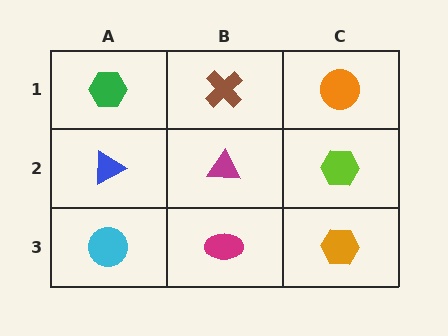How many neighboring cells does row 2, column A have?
3.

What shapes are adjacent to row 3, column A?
A blue triangle (row 2, column A), a magenta ellipse (row 3, column B).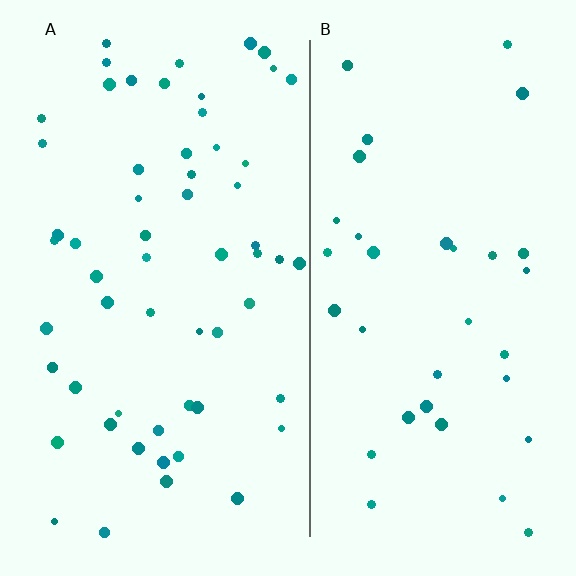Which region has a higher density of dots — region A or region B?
A (the left).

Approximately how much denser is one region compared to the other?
Approximately 1.7× — region A over region B.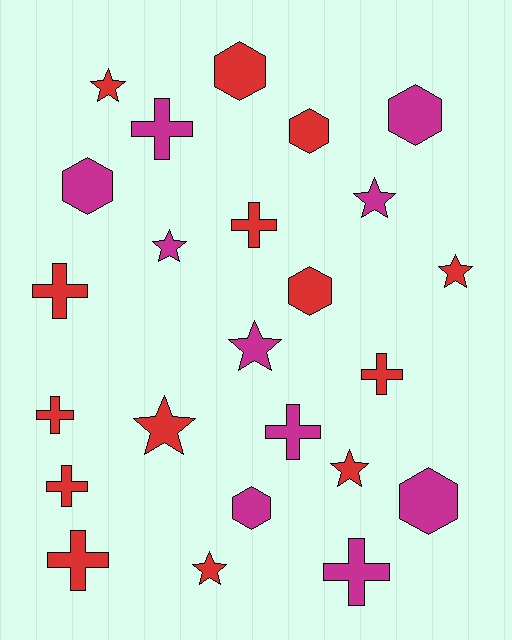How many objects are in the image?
There are 24 objects.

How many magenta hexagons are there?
There are 4 magenta hexagons.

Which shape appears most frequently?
Cross, with 9 objects.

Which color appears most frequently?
Red, with 14 objects.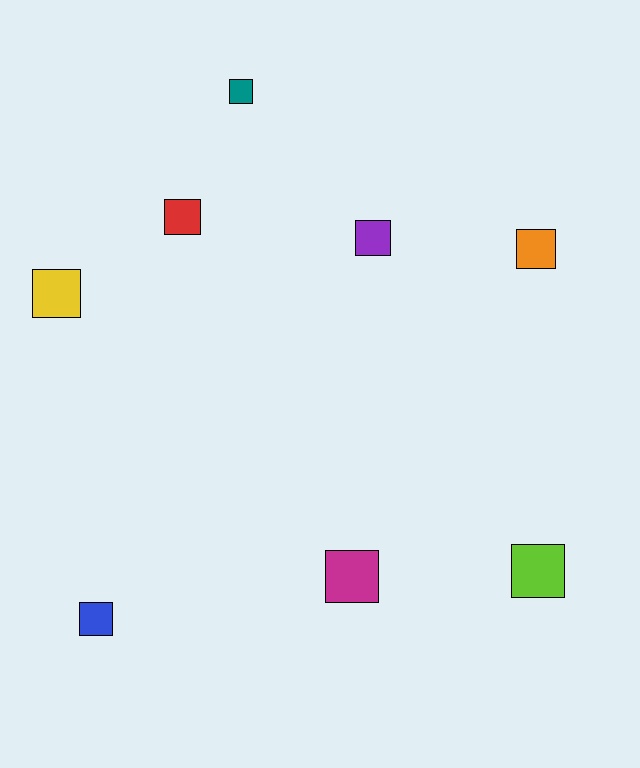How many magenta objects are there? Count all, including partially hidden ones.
There is 1 magenta object.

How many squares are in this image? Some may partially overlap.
There are 8 squares.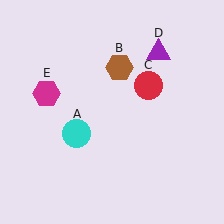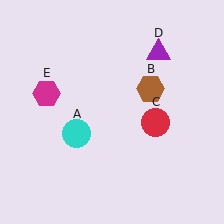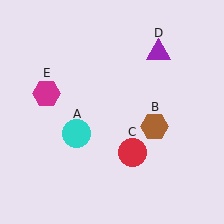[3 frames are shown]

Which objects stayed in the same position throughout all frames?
Cyan circle (object A) and purple triangle (object D) and magenta hexagon (object E) remained stationary.